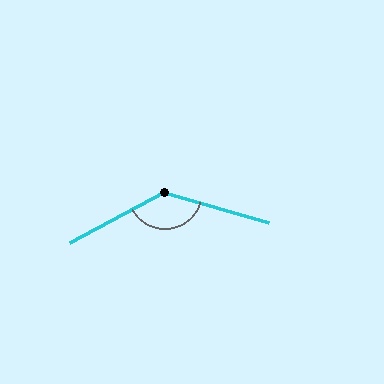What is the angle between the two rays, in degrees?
Approximately 135 degrees.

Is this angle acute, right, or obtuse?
It is obtuse.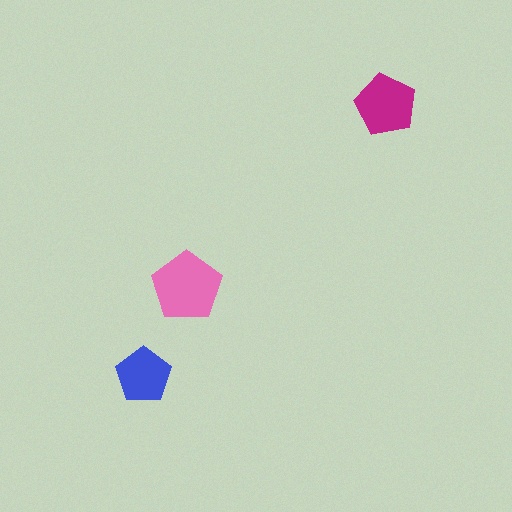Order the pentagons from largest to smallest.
the pink one, the magenta one, the blue one.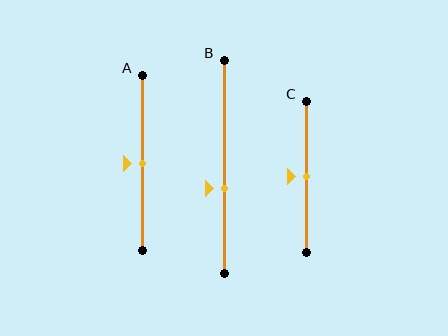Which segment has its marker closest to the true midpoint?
Segment A has its marker closest to the true midpoint.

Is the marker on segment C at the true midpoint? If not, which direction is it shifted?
Yes, the marker on segment C is at the true midpoint.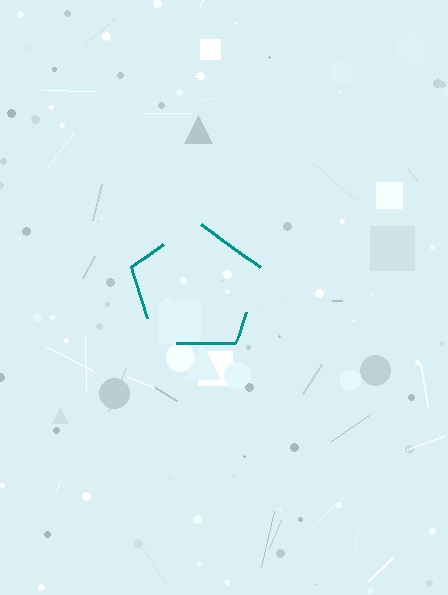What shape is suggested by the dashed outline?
The dashed outline suggests a pentagon.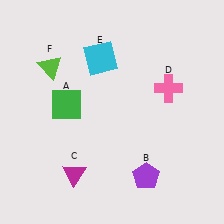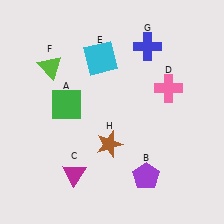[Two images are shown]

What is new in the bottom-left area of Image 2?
A brown star (H) was added in the bottom-left area of Image 2.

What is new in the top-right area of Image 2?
A blue cross (G) was added in the top-right area of Image 2.